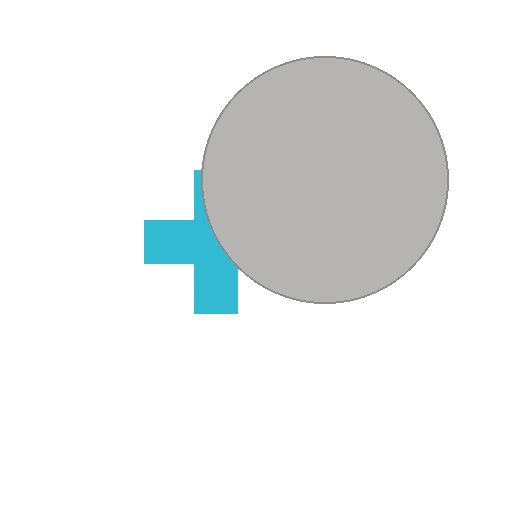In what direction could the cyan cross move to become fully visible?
The cyan cross could move left. That would shift it out from behind the light gray circle entirely.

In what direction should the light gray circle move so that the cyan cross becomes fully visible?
The light gray circle should move right. That is the shortest direction to clear the overlap and leave the cyan cross fully visible.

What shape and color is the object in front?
The object in front is a light gray circle.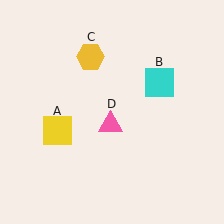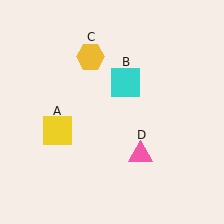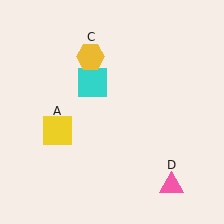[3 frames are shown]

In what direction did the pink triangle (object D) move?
The pink triangle (object D) moved down and to the right.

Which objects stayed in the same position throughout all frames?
Yellow square (object A) and yellow hexagon (object C) remained stationary.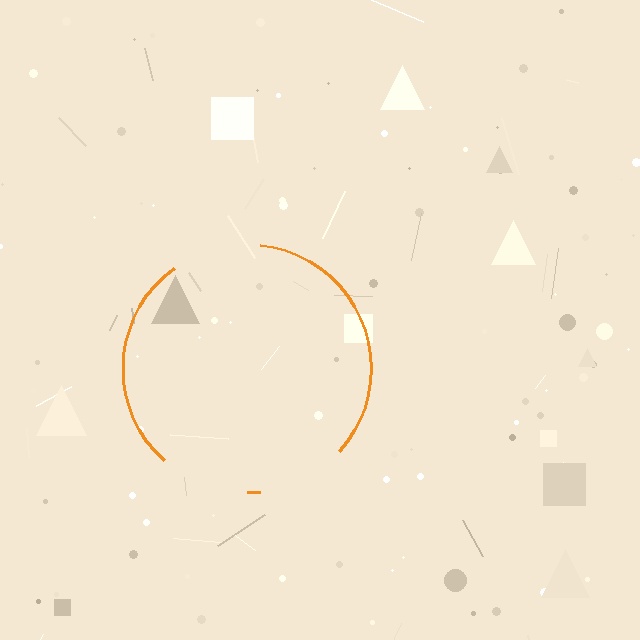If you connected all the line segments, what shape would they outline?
They would outline a circle.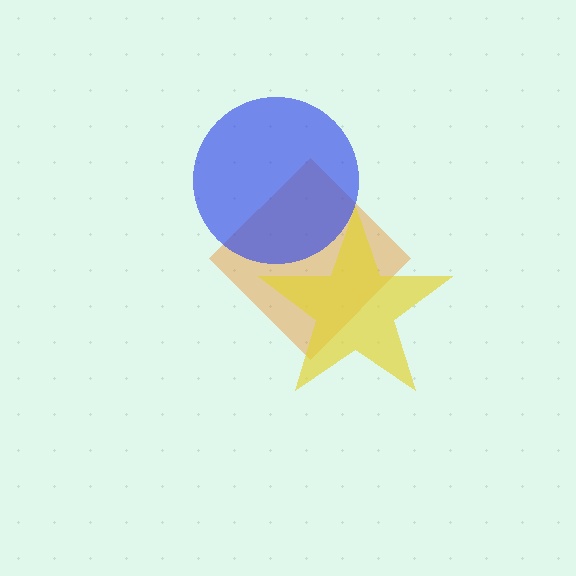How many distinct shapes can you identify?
There are 3 distinct shapes: an orange diamond, a yellow star, a blue circle.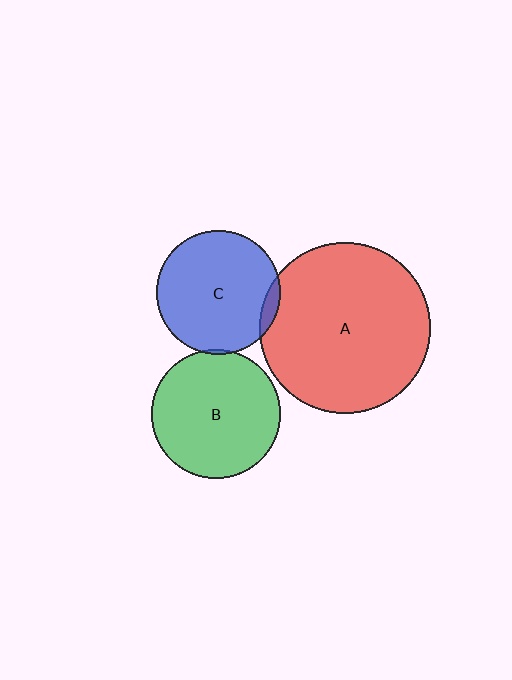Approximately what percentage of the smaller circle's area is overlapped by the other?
Approximately 5%.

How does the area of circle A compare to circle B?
Approximately 1.8 times.